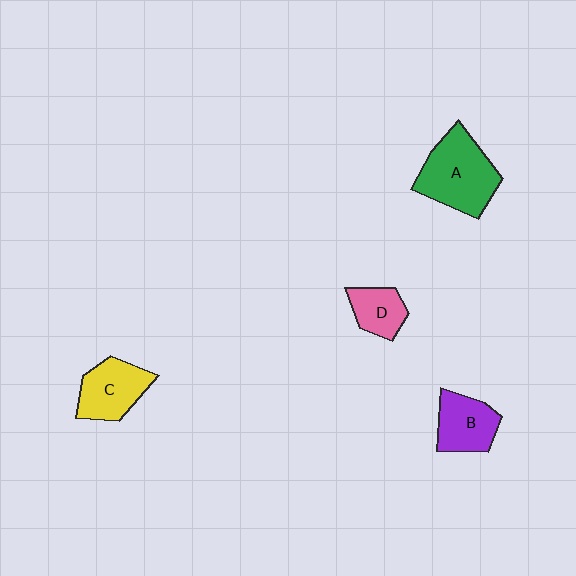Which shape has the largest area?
Shape A (green).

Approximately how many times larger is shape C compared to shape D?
Approximately 1.5 times.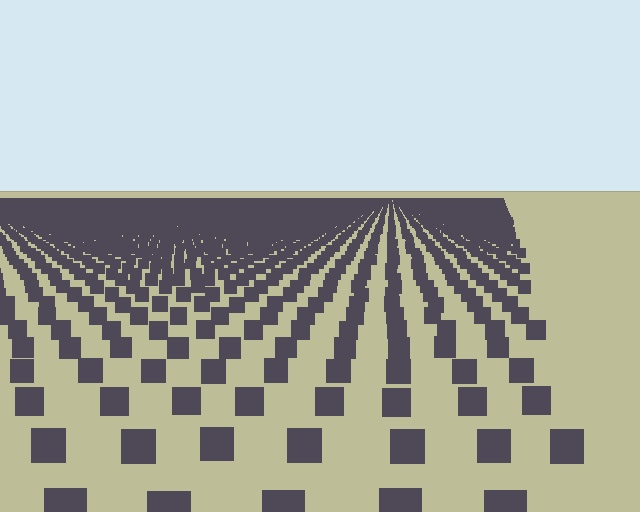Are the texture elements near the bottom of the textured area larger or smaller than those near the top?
Larger. Near the bottom, elements are closer to the viewer and appear at a bigger on-screen size.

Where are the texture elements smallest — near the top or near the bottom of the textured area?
Near the top.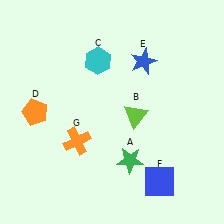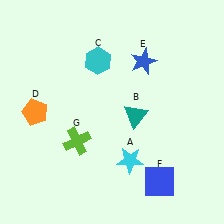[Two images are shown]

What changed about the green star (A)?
In Image 1, A is green. In Image 2, it changed to cyan.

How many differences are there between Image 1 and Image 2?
There are 3 differences between the two images.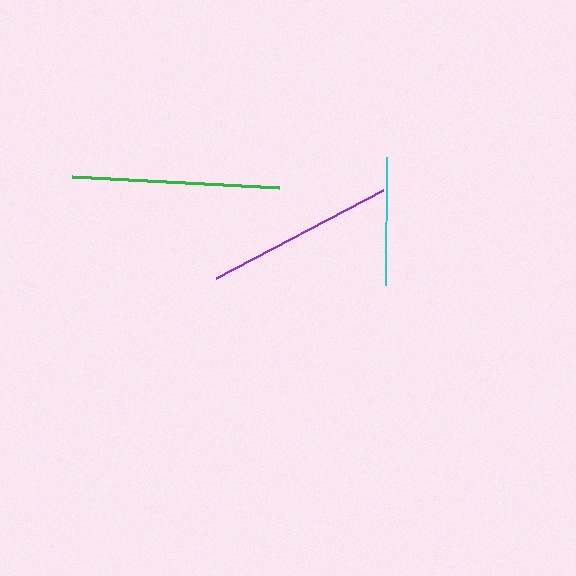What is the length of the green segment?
The green segment is approximately 207 pixels long.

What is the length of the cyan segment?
The cyan segment is approximately 128 pixels long.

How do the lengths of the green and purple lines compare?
The green and purple lines are approximately the same length.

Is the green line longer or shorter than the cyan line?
The green line is longer than the cyan line.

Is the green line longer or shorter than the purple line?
The green line is longer than the purple line.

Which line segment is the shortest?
The cyan line is the shortest at approximately 128 pixels.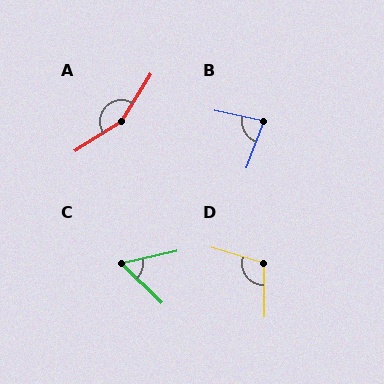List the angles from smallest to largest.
C (58°), B (81°), D (108°), A (154°).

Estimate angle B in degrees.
Approximately 81 degrees.